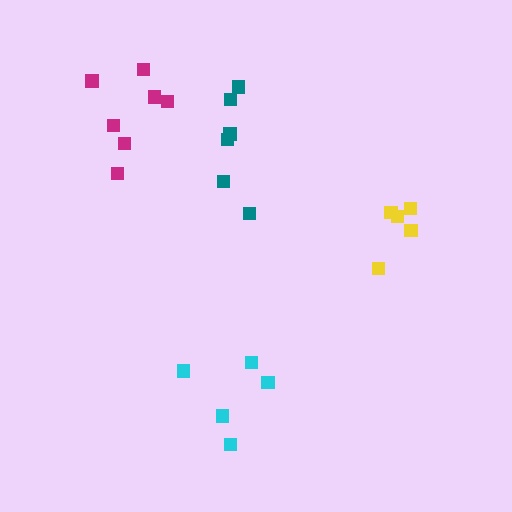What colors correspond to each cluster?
The clusters are colored: yellow, cyan, magenta, teal.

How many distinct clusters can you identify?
There are 4 distinct clusters.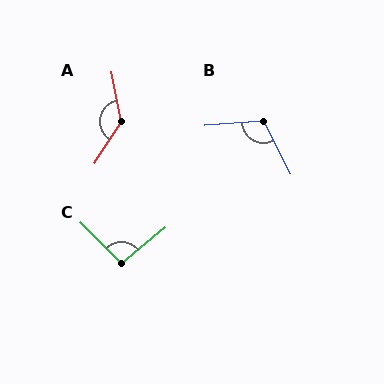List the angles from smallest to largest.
C (96°), B (113°), A (135°).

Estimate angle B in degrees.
Approximately 113 degrees.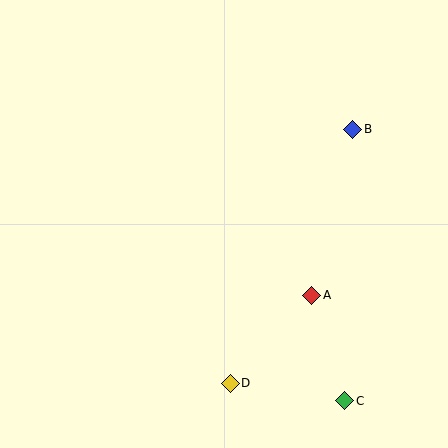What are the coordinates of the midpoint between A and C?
The midpoint between A and C is at (328, 348).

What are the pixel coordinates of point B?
Point B is at (353, 129).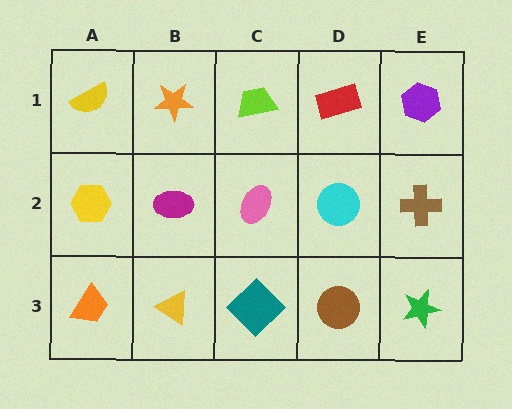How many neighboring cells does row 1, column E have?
2.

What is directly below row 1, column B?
A magenta ellipse.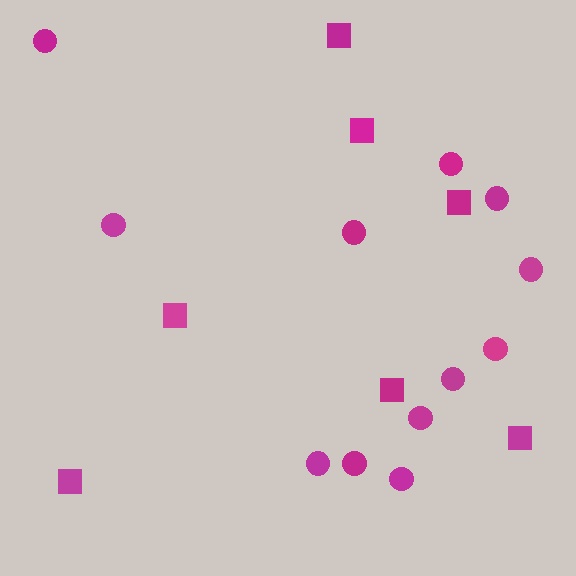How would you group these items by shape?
There are 2 groups: one group of squares (7) and one group of circles (12).